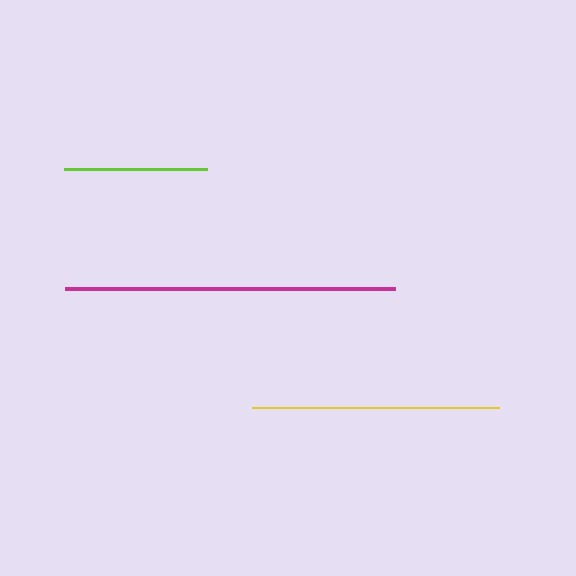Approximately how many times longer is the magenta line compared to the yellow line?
The magenta line is approximately 1.3 times the length of the yellow line.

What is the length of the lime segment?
The lime segment is approximately 143 pixels long.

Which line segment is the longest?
The magenta line is the longest at approximately 330 pixels.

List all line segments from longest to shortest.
From longest to shortest: magenta, yellow, lime.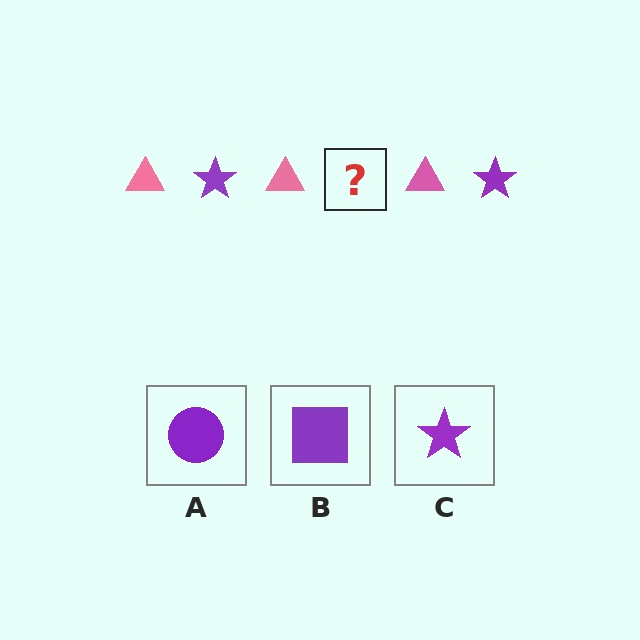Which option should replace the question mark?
Option C.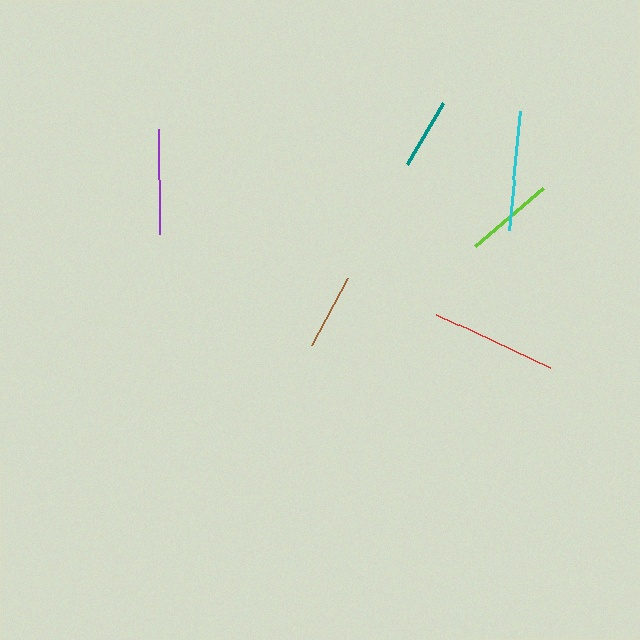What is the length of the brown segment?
The brown segment is approximately 75 pixels long.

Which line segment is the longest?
The red line is the longest at approximately 126 pixels.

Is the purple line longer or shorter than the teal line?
The purple line is longer than the teal line.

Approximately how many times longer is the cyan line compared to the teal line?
The cyan line is approximately 1.7 times the length of the teal line.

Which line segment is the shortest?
The teal line is the shortest at approximately 71 pixels.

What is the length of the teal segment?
The teal segment is approximately 71 pixels long.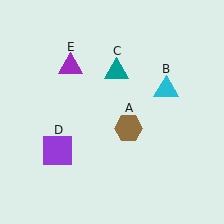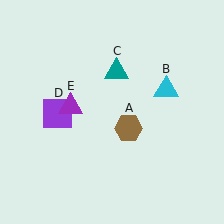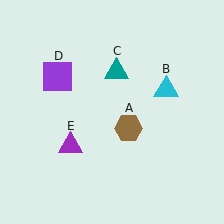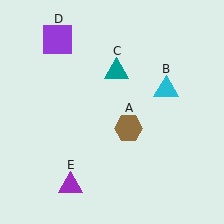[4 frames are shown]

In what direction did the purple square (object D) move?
The purple square (object D) moved up.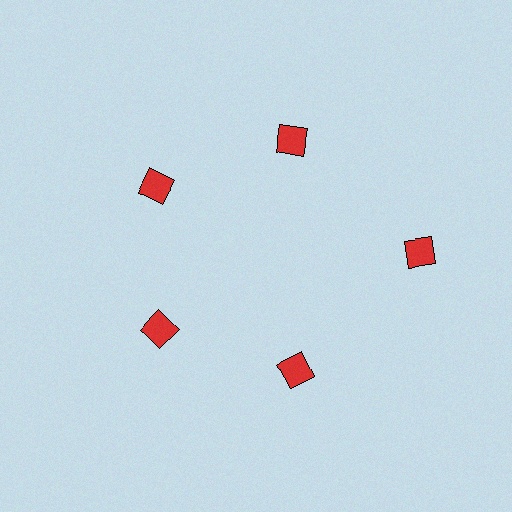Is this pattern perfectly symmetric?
No. The 5 red squares are arranged in a ring, but one element near the 3 o'clock position is pushed outward from the center, breaking the 5-fold rotational symmetry.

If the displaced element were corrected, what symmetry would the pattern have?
It would have 5-fold rotational symmetry — the pattern would map onto itself every 72 degrees.